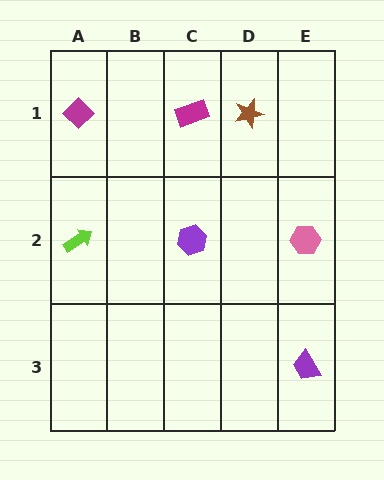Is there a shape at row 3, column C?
No, that cell is empty.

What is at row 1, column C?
A magenta rectangle.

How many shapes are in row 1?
3 shapes.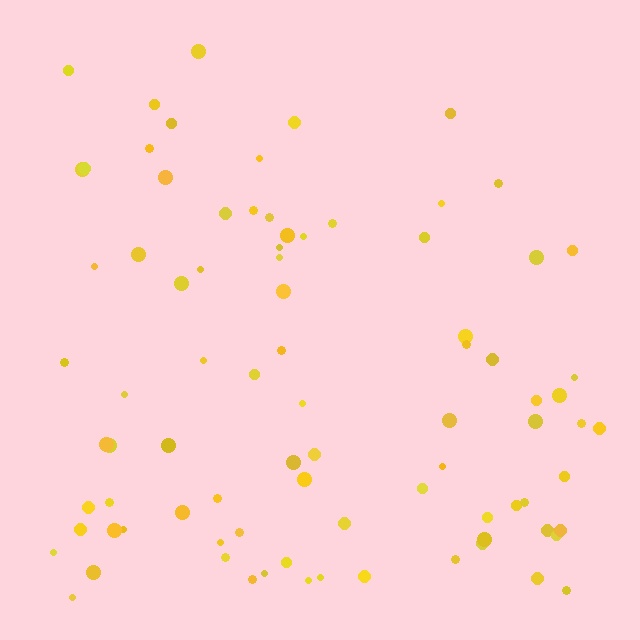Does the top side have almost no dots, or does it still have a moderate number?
Still a moderate number, just noticeably fewer than the bottom.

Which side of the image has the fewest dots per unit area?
The top.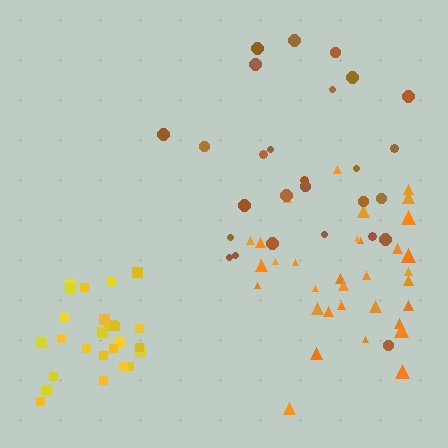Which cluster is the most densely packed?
Yellow.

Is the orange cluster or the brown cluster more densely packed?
Brown.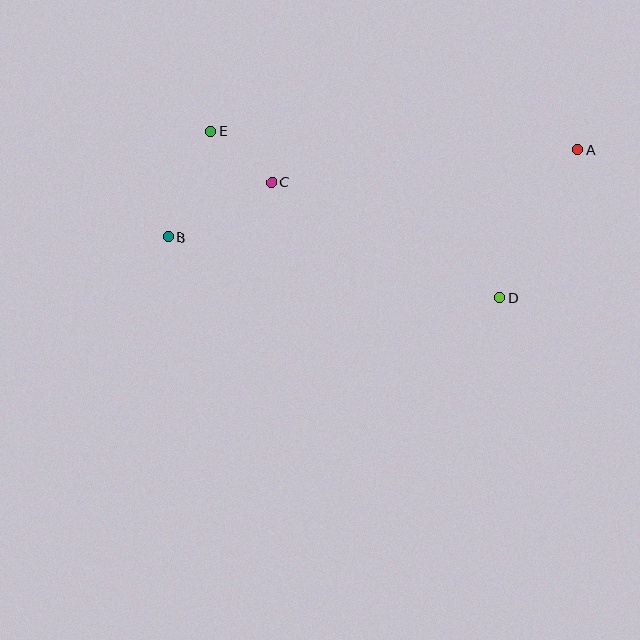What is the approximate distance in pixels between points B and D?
The distance between B and D is approximately 337 pixels.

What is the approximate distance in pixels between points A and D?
The distance between A and D is approximately 167 pixels.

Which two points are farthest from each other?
Points A and B are farthest from each other.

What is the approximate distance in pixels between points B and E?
The distance between B and E is approximately 115 pixels.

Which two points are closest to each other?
Points C and E are closest to each other.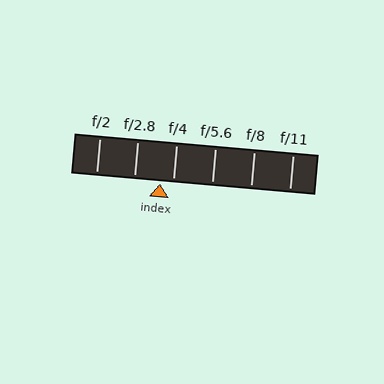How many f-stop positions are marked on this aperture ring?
There are 6 f-stop positions marked.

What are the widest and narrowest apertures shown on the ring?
The widest aperture shown is f/2 and the narrowest is f/11.